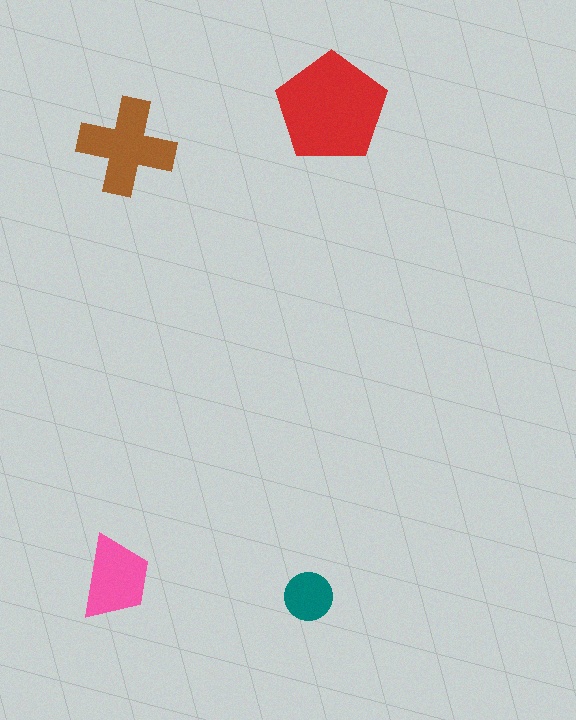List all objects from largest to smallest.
The red pentagon, the brown cross, the pink trapezoid, the teal circle.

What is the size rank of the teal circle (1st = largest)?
4th.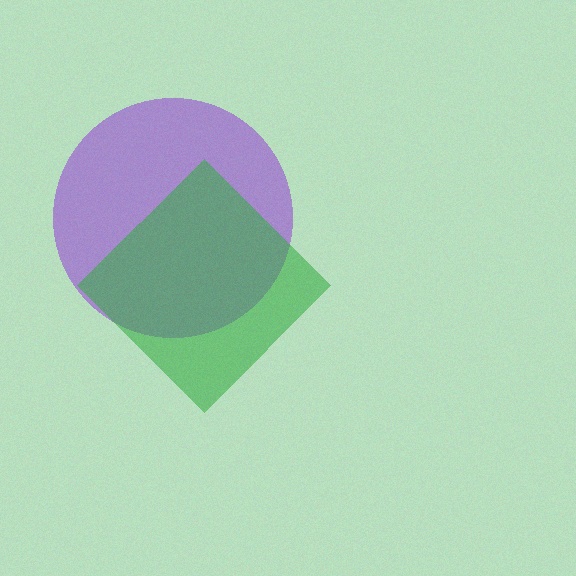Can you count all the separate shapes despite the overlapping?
Yes, there are 2 separate shapes.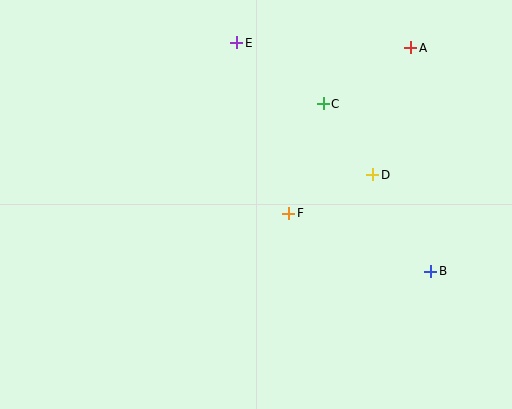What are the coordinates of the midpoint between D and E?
The midpoint between D and E is at (305, 109).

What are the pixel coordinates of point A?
Point A is at (411, 48).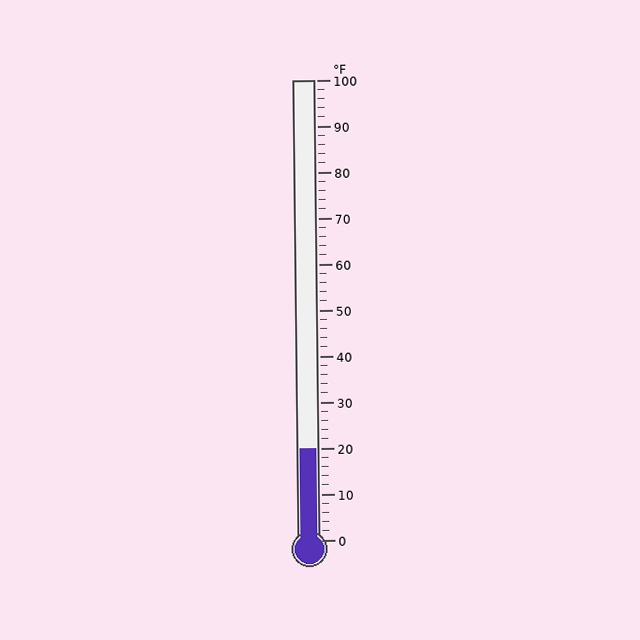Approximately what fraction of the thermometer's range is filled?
The thermometer is filled to approximately 20% of its range.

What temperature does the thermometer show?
The thermometer shows approximately 20°F.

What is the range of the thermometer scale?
The thermometer scale ranges from 0°F to 100°F.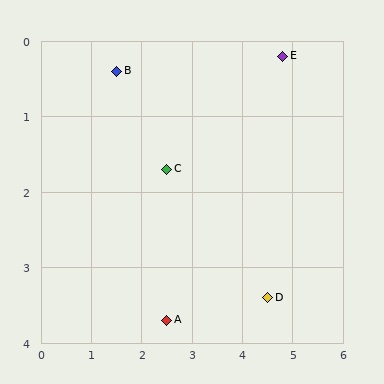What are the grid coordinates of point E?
Point E is at approximately (4.8, 0.2).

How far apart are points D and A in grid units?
Points D and A are about 2.0 grid units apart.